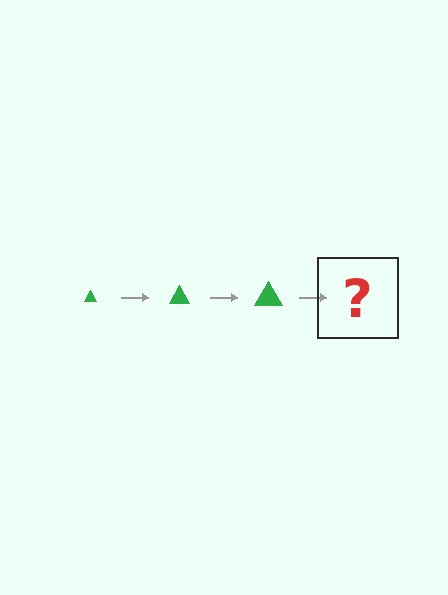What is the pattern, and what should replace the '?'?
The pattern is that the triangle gets progressively larger each step. The '?' should be a green triangle, larger than the previous one.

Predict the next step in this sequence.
The next step is a green triangle, larger than the previous one.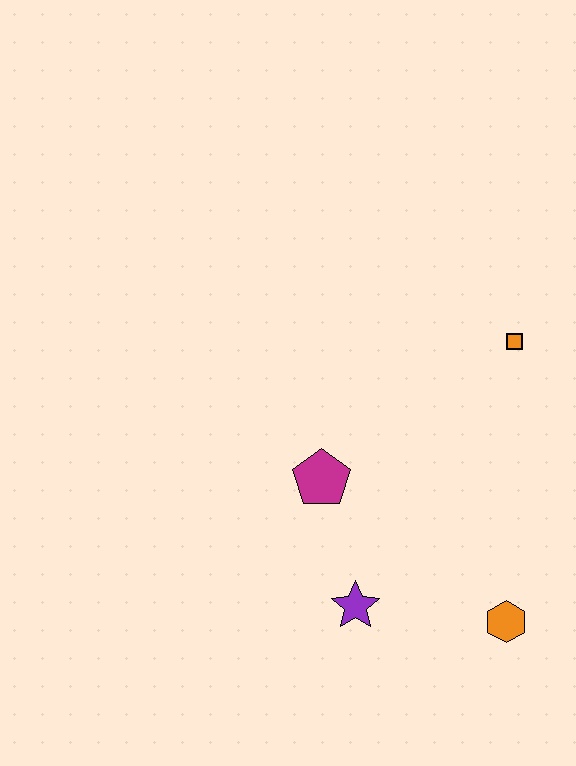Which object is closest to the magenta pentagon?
The purple star is closest to the magenta pentagon.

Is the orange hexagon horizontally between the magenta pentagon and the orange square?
Yes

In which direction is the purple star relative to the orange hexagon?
The purple star is to the left of the orange hexagon.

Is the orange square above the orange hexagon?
Yes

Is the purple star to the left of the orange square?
Yes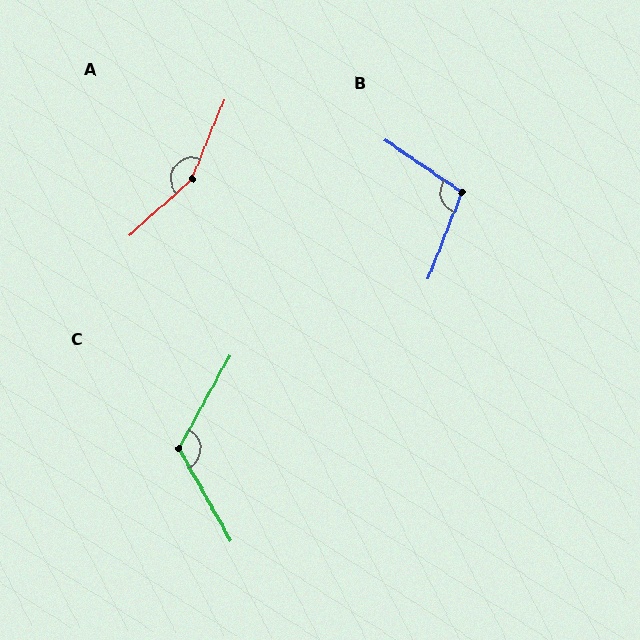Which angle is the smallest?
B, at approximately 103 degrees.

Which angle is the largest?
A, at approximately 154 degrees.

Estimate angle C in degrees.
Approximately 122 degrees.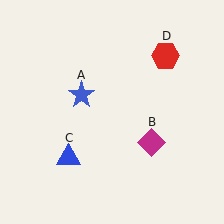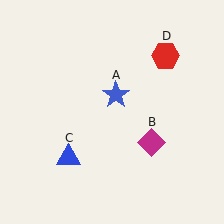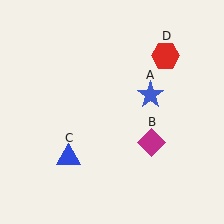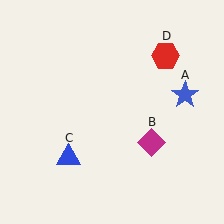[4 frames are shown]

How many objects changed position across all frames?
1 object changed position: blue star (object A).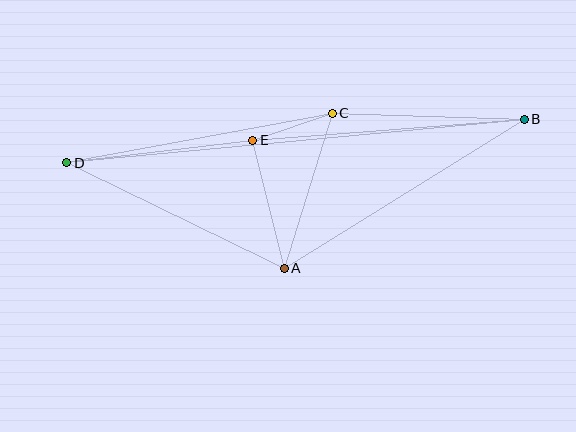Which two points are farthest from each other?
Points B and D are farthest from each other.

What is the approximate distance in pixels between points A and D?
The distance between A and D is approximately 242 pixels.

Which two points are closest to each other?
Points C and E are closest to each other.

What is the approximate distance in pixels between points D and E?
The distance between D and E is approximately 187 pixels.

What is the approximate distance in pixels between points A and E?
The distance between A and E is approximately 132 pixels.